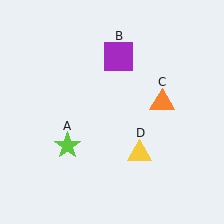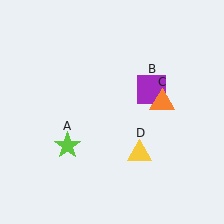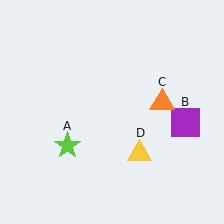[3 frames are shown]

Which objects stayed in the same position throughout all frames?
Lime star (object A) and orange triangle (object C) and yellow triangle (object D) remained stationary.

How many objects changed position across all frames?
1 object changed position: purple square (object B).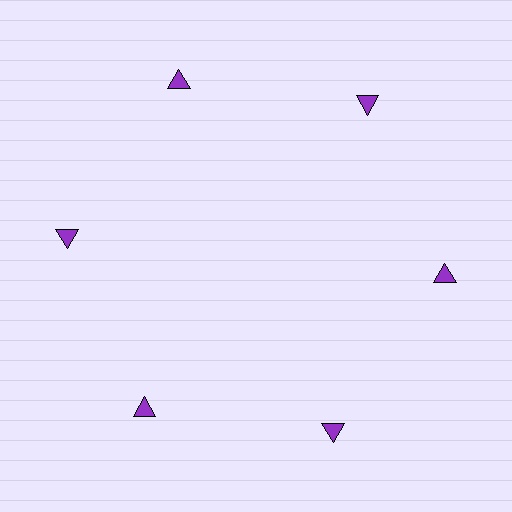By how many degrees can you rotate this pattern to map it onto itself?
The pattern maps onto itself every 60 degrees of rotation.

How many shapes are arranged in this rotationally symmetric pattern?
There are 6 shapes, arranged in 6 groups of 1.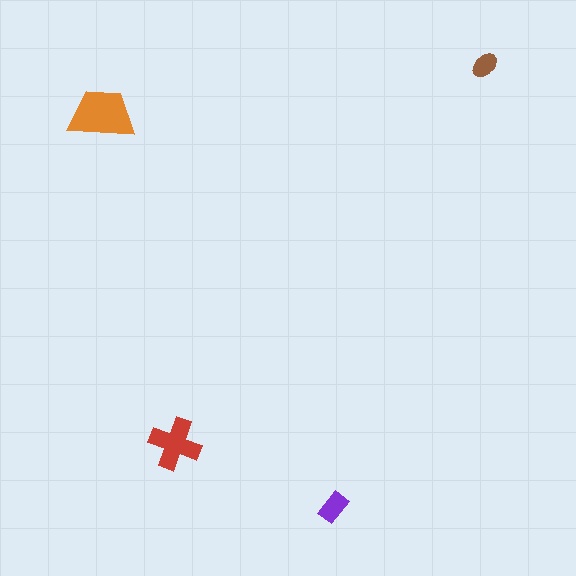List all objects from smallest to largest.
The brown ellipse, the purple rectangle, the red cross, the orange trapezoid.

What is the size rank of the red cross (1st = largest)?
2nd.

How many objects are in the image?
There are 4 objects in the image.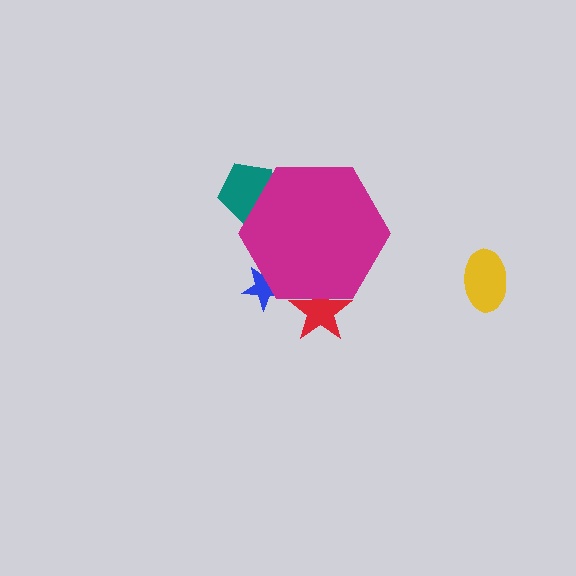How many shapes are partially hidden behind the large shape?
3 shapes are partially hidden.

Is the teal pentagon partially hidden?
Yes, the teal pentagon is partially hidden behind the magenta hexagon.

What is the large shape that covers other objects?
A magenta hexagon.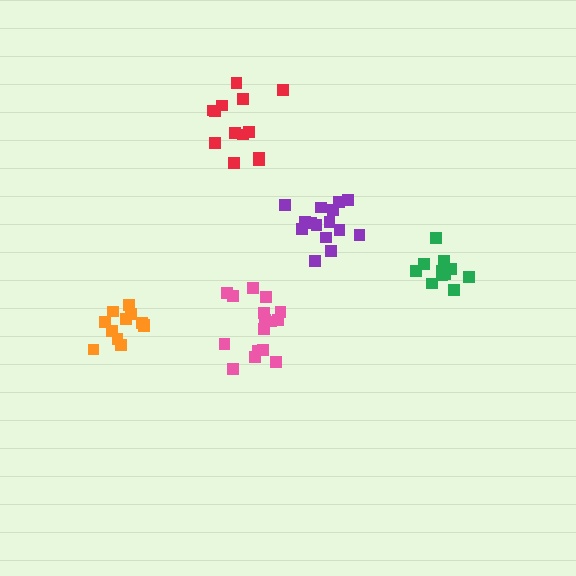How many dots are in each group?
Group 1: 13 dots, Group 2: 11 dots, Group 3: 12 dots, Group 4: 16 dots, Group 5: 15 dots (67 total).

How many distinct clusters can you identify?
There are 5 distinct clusters.